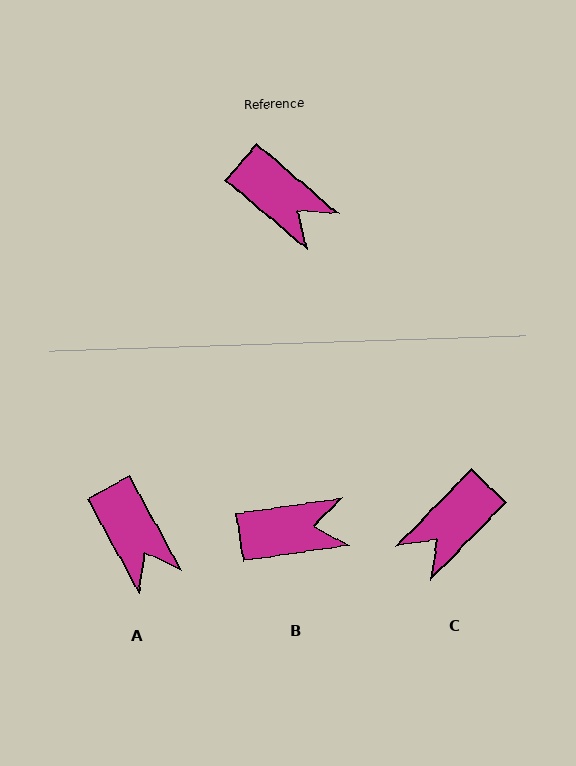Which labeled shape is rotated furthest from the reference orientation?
C, about 94 degrees away.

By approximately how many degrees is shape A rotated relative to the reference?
Approximately 20 degrees clockwise.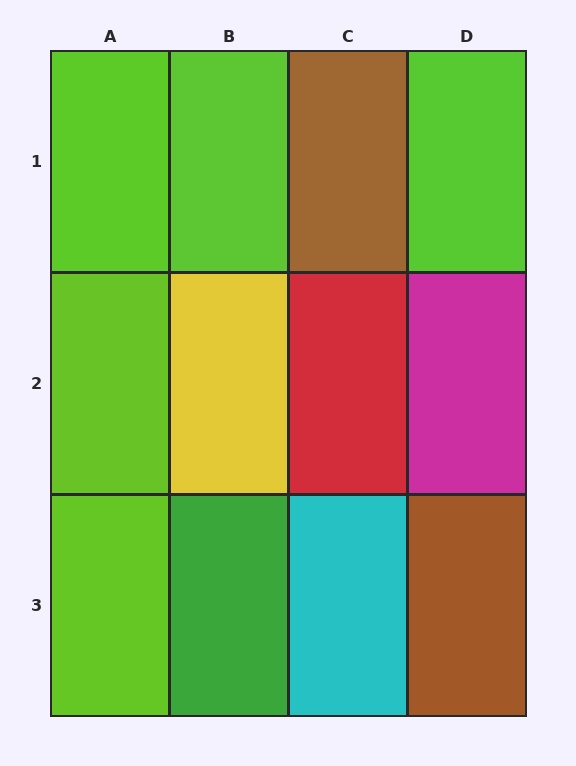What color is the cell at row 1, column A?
Lime.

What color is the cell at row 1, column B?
Lime.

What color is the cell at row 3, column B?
Green.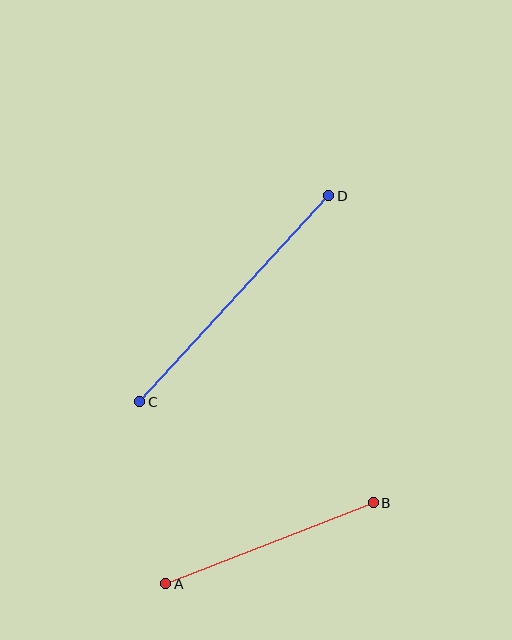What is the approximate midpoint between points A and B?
The midpoint is at approximately (270, 543) pixels.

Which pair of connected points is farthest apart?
Points C and D are farthest apart.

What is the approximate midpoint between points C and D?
The midpoint is at approximately (234, 299) pixels.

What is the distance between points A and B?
The distance is approximately 223 pixels.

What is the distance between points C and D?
The distance is approximately 280 pixels.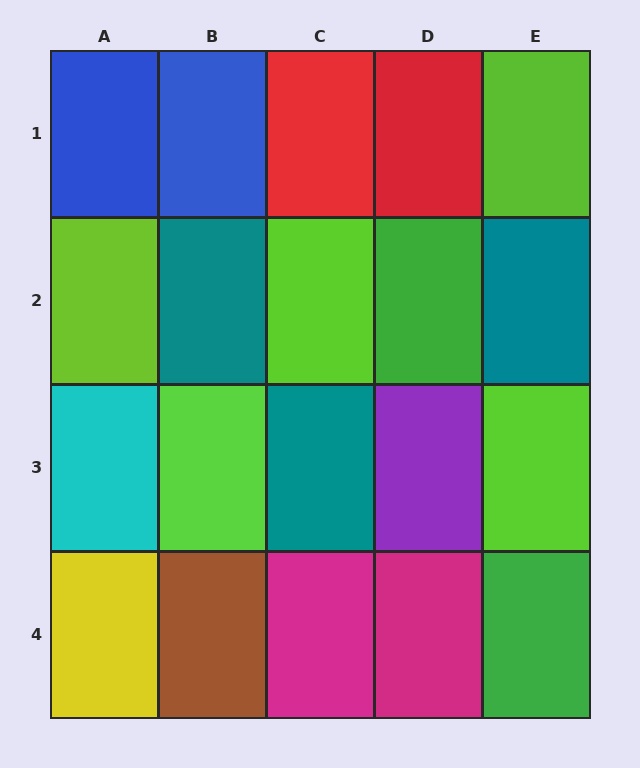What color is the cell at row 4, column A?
Yellow.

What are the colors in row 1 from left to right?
Blue, blue, red, red, lime.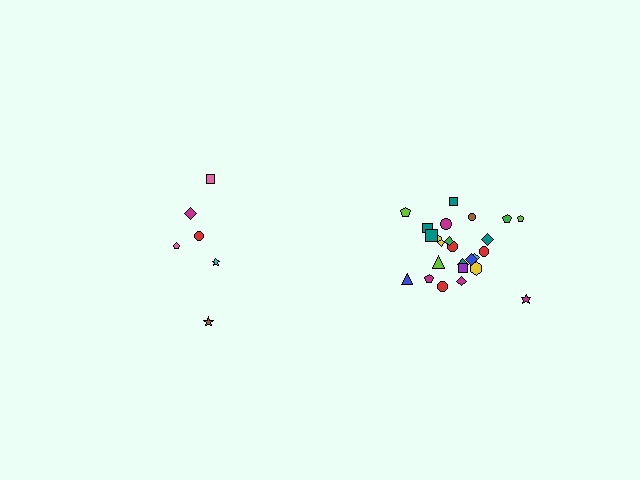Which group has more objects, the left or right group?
The right group.